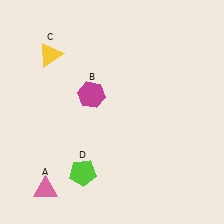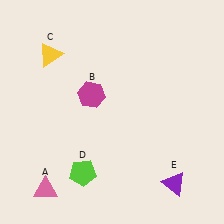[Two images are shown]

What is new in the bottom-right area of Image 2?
A purple triangle (E) was added in the bottom-right area of Image 2.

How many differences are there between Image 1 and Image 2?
There is 1 difference between the two images.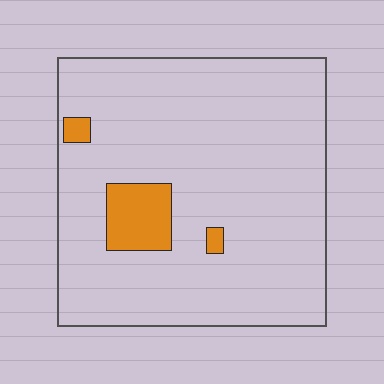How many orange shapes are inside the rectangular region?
3.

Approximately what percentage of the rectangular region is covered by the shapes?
Approximately 10%.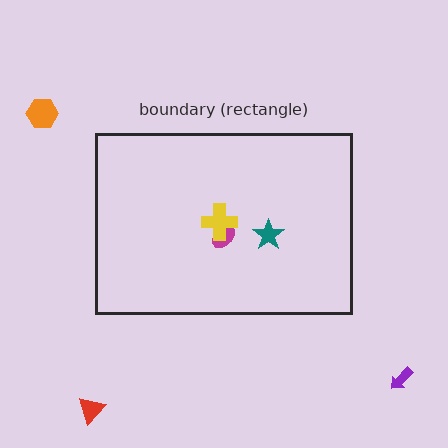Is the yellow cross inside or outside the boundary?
Inside.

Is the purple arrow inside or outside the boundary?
Outside.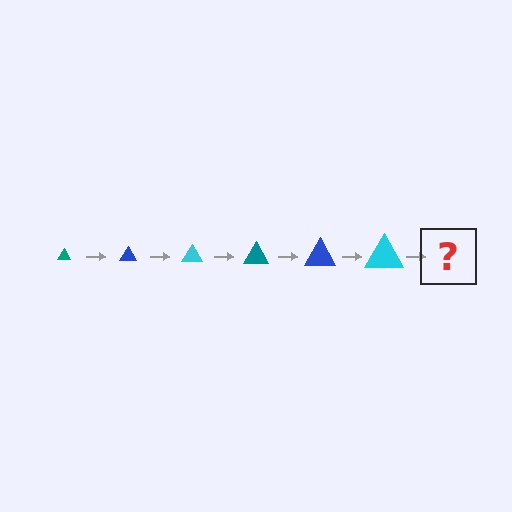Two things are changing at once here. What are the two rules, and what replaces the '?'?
The two rules are that the triangle grows larger each step and the color cycles through teal, blue, and cyan. The '?' should be a teal triangle, larger than the previous one.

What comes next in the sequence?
The next element should be a teal triangle, larger than the previous one.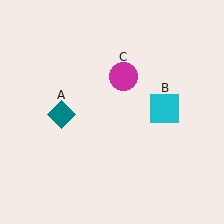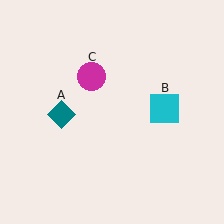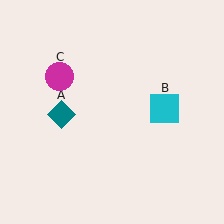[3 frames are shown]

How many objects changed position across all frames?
1 object changed position: magenta circle (object C).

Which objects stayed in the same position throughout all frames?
Teal diamond (object A) and cyan square (object B) remained stationary.